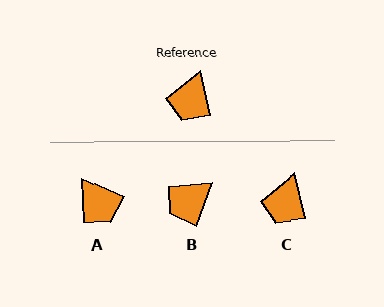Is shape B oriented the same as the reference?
No, it is off by about 34 degrees.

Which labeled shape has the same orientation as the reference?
C.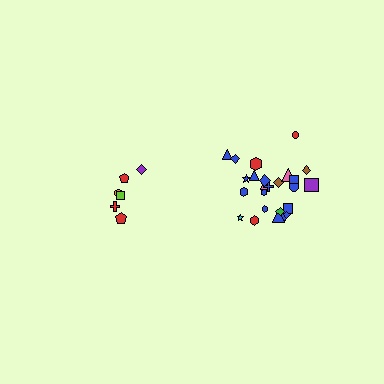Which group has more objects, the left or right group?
The right group.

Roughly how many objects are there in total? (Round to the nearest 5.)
Roughly 30 objects in total.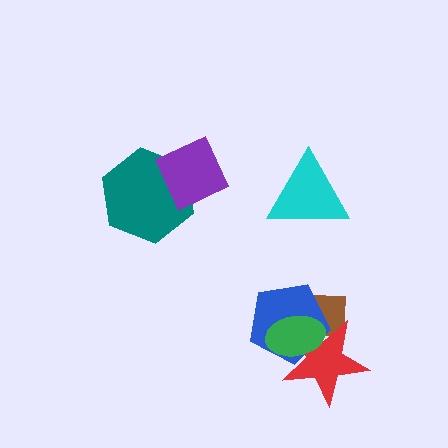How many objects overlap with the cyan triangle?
0 objects overlap with the cyan triangle.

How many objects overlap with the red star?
3 objects overlap with the red star.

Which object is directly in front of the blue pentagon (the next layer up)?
The red star is directly in front of the blue pentagon.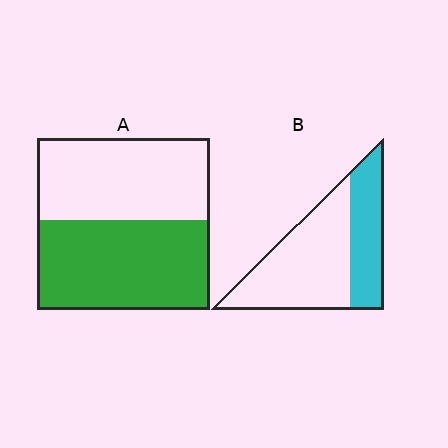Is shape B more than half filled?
No.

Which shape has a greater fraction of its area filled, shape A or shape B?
Shape A.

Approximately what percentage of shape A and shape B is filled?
A is approximately 50% and B is approximately 35%.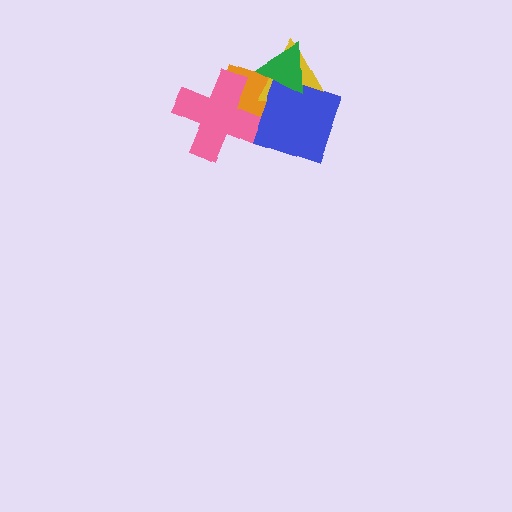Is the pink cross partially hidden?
Yes, it is partially covered by another shape.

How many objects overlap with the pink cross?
2 objects overlap with the pink cross.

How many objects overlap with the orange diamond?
4 objects overlap with the orange diamond.